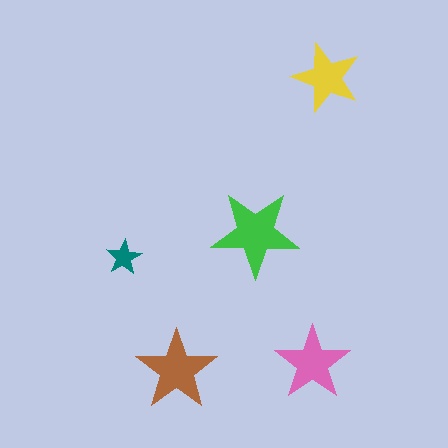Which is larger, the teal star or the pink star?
The pink one.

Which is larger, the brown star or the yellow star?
The brown one.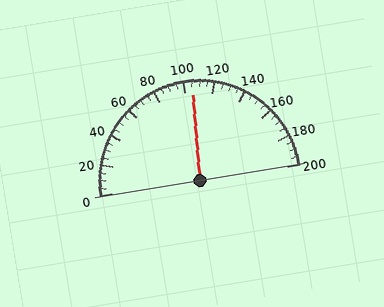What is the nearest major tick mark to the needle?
The nearest major tick mark is 100.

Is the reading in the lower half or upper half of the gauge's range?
The reading is in the upper half of the range (0 to 200).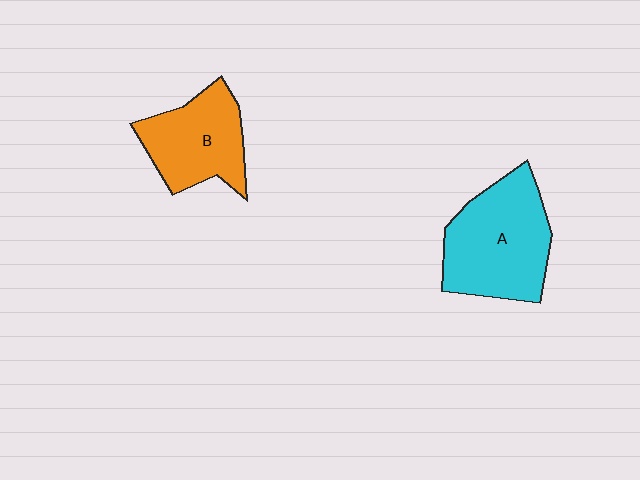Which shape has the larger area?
Shape A (cyan).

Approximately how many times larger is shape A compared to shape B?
Approximately 1.3 times.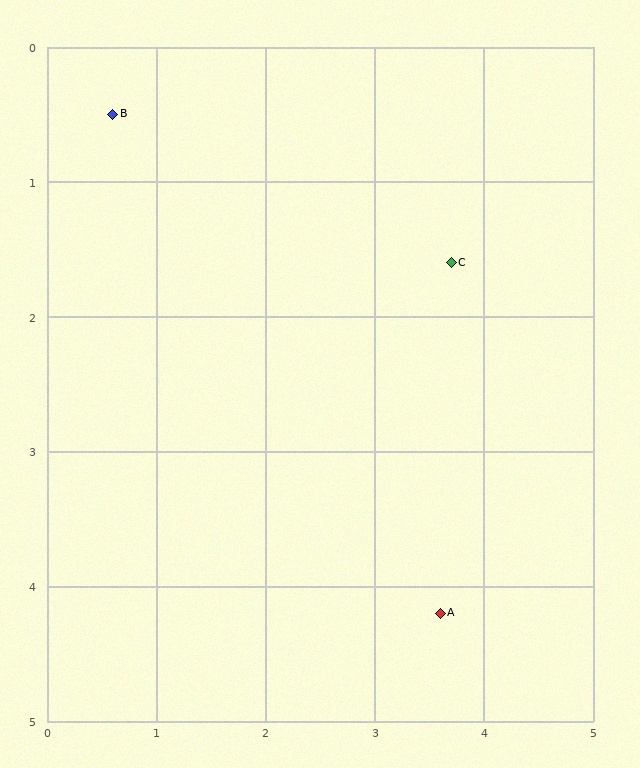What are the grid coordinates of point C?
Point C is at approximately (3.7, 1.6).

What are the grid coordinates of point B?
Point B is at approximately (0.6, 0.5).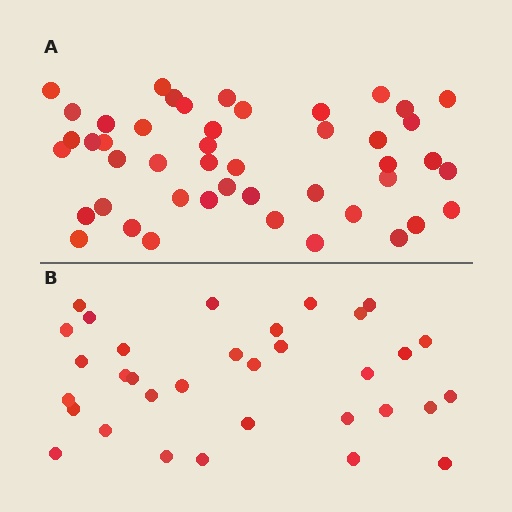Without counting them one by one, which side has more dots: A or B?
Region A (the top region) has more dots.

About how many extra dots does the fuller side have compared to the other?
Region A has approximately 15 more dots than region B.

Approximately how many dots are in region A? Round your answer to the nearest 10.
About 50 dots. (The exact count is 46, which rounds to 50.)